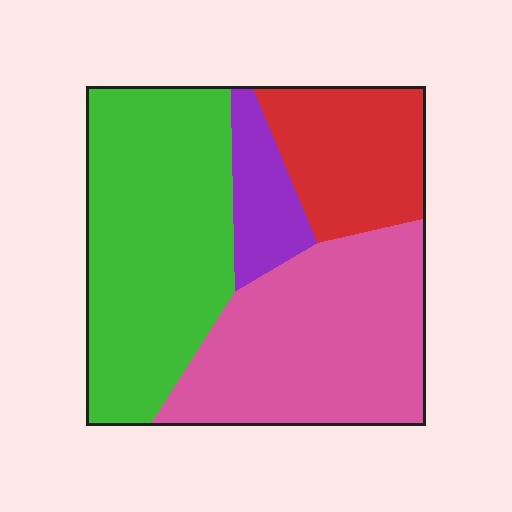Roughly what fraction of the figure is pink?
Pink covers around 35% of the figure.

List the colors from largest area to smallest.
From largest to smallest: green, pink, red, purple.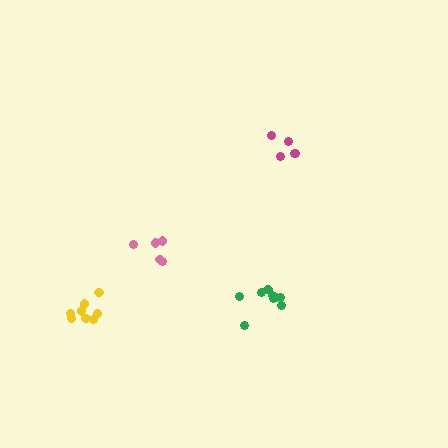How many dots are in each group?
Group 1: 5 dots, Group 2: 5 dots, Group 3: 9 dots, Group 4: 8 dots (27 total).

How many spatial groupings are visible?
There are 4 spatial groupings.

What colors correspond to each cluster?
The clusters are colored: pink, magenta, green, yellow.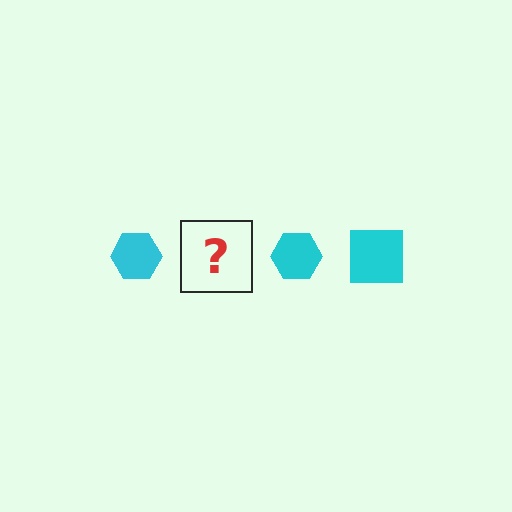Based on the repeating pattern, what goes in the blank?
The blank should be a cyan square.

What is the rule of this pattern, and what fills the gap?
The rule is that the pattern cycles through hexagon, square shapes in cyan. The gap should be filled with a cyan square.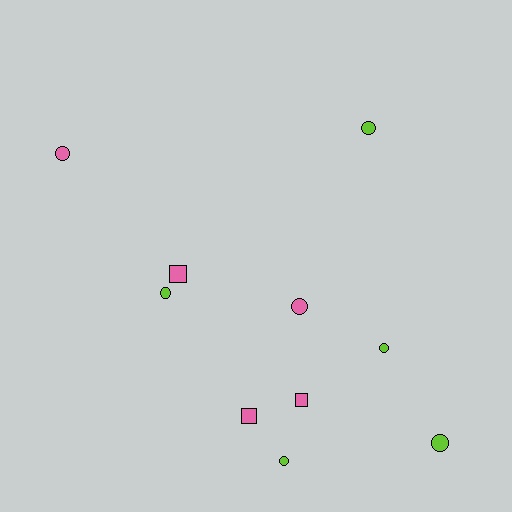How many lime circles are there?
There are 5 lime circles.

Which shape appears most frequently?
Circle, with 7 objects.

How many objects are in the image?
There are 10 objects.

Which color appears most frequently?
Lime, with 5 objects.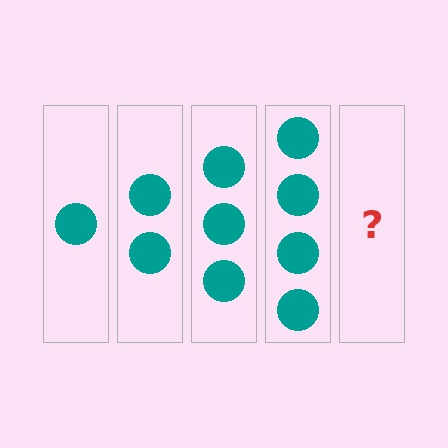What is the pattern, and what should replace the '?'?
The pattern is that each step adds one more circle. The '?' should be 5 circles.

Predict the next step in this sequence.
The next step is 5 circles.